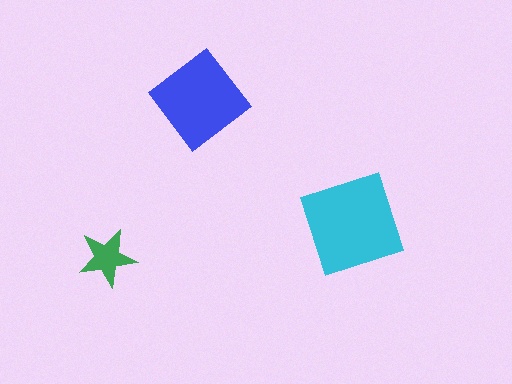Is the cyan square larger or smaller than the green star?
Larger.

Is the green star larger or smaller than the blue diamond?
Smaller.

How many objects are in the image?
There are 3 objects in the image.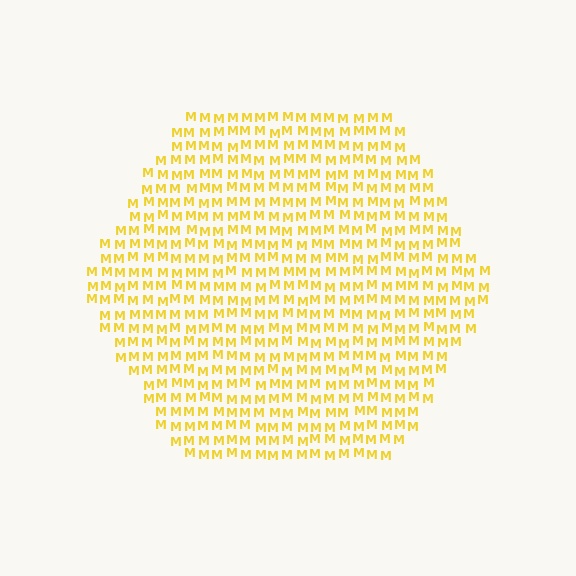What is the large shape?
The large shape is a hexagon.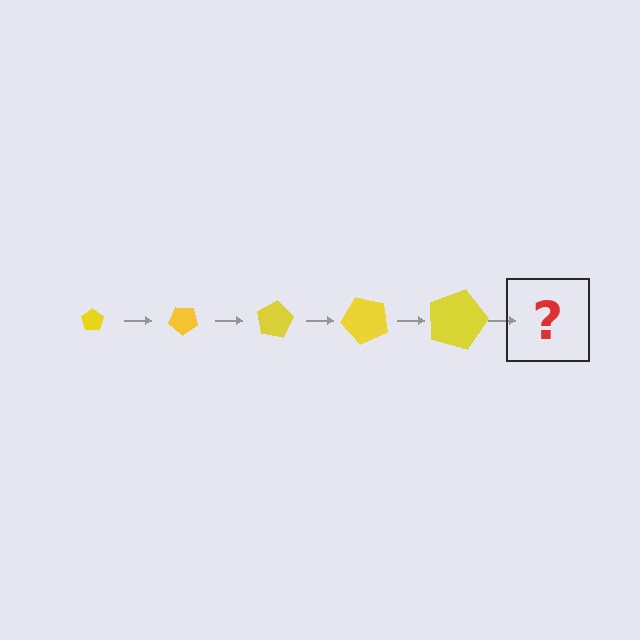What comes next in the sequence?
The next element should be a pentagon, larger than the previous one and rotated 200 degrees from the start.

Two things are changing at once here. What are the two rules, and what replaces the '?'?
The two rules are that the pentagon grows larger each step and it rotates 40 degrees each step. The '?' should be a pentagon, larger than the previous one and rotated 200 degrees from the start.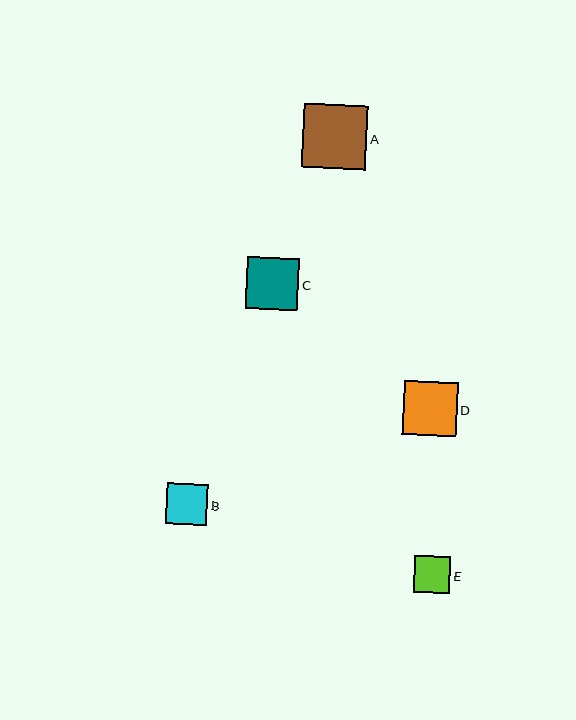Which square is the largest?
Square A is the largest with a size of approximately 64 pixels.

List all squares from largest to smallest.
From largest to smallest: A, D, C, B, E.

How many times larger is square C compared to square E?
Square C is approximately 1.4 times the size of square E.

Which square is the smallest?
Square E is the smallest with a size of approximately 37 pixels.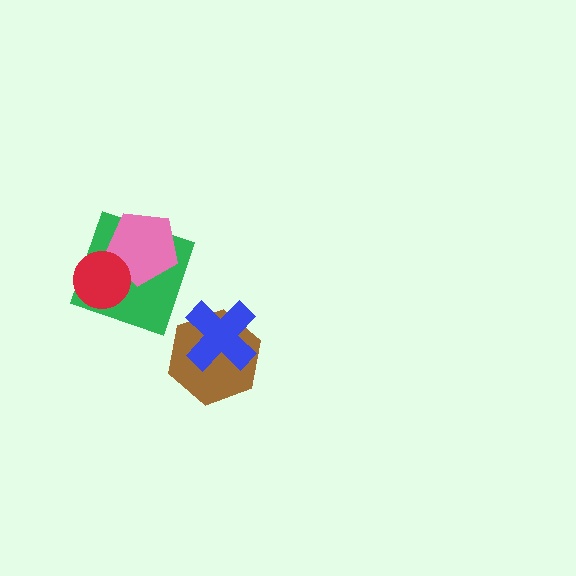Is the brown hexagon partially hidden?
Yes, it is partially covered by another shape.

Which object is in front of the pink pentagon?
The red circle is in front of the pink pentagon.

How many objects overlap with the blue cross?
1 object overlaps with the blue cross.